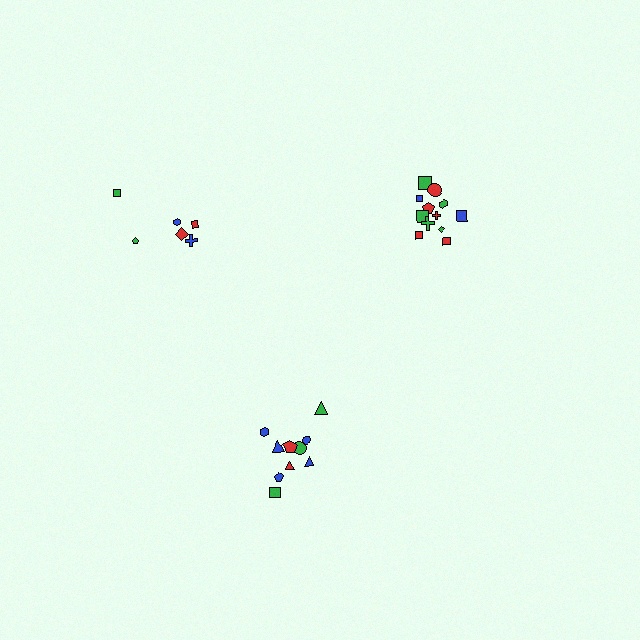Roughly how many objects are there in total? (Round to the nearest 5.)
Roughly 30 objects in total.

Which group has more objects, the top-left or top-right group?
The top-right group.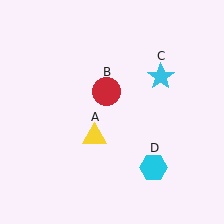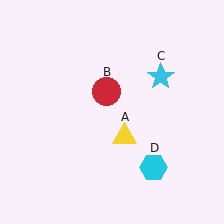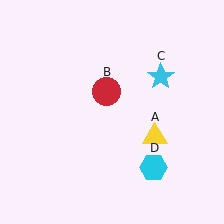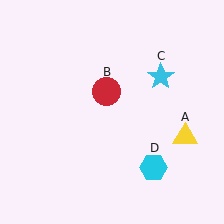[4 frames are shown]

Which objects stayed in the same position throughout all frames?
Red circle (object B) and cyan star (object C) and cyan hexagon (object D) remained stationary.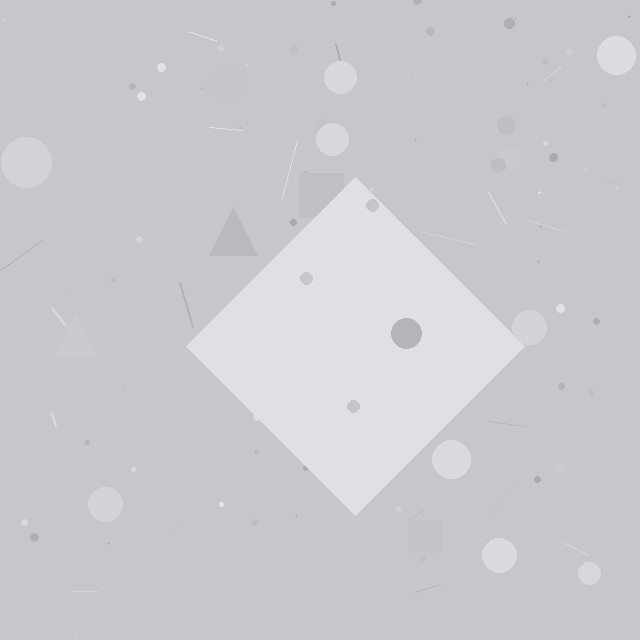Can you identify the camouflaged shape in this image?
The camouflaged shape is a diamond.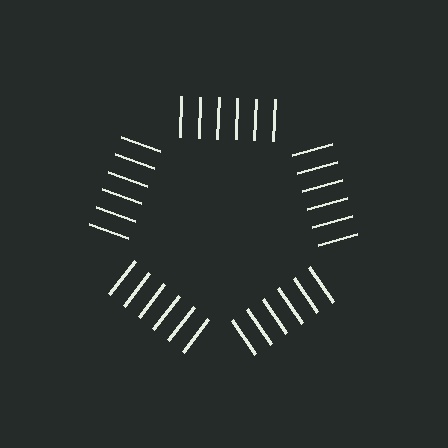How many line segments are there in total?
30 — 6 along each of the 5 edges.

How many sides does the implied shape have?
5 sides — the line-ends trace a pentagon.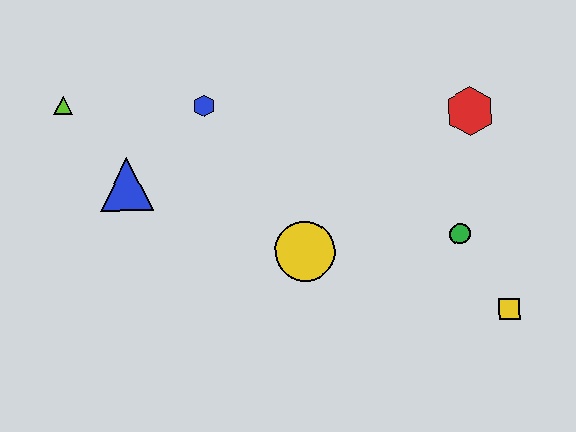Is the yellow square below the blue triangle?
Yes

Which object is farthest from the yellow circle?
The lime triangle is farthest from the yellow circle.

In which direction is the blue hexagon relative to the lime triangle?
The blue hexagon is to the right of the lime triangle.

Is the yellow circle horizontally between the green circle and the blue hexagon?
Yes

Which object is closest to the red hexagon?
The green circle is closest to the red hexagon.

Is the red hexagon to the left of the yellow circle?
No